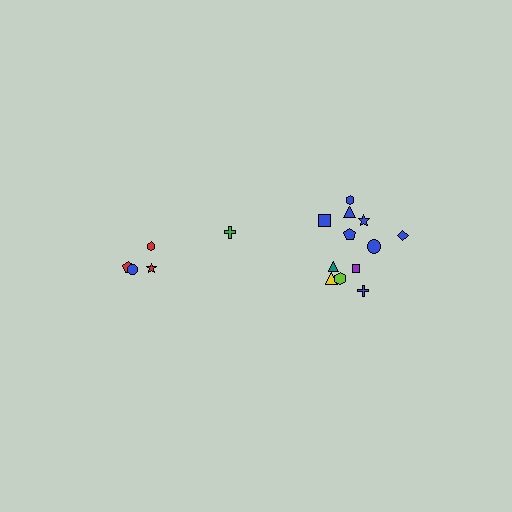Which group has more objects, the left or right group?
The right group.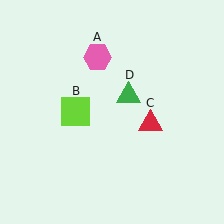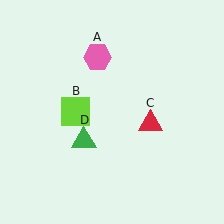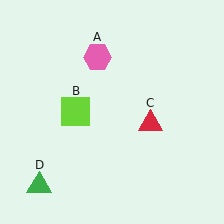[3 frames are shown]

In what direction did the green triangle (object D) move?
The green triangle (object D) moved down and to the left.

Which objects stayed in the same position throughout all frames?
Pink hexagon (object A) and lime square (object B) and red triangle (object C) remained stationary.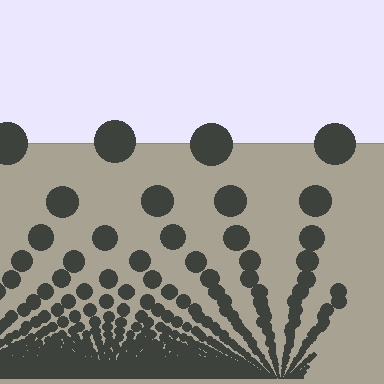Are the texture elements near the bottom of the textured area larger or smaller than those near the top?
Smaller. The gradient is inverted — elements near the bottom are smaller and denser.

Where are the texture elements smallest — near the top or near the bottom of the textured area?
Near the bottom.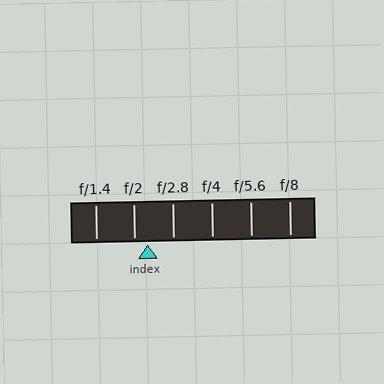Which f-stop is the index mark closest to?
The index mark is closest to f/2.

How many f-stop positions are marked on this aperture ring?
There are 6 f-stop positions marked.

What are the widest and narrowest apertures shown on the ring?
The widest aperture shown is f/1.4 and the narrowest is f/8.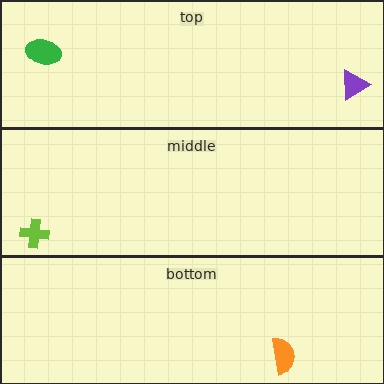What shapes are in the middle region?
The lime cross.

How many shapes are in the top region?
2.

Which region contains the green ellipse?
The top region.